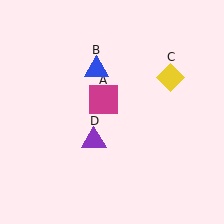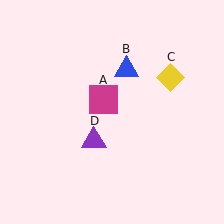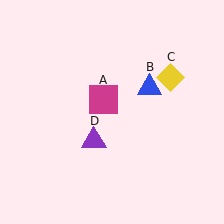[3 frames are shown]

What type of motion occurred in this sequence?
The blue triangle (object B) rotated clockwise around the center of the scene.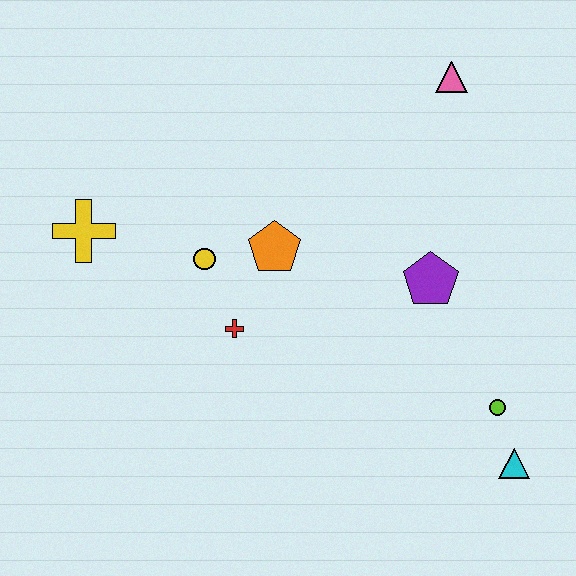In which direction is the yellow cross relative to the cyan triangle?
The yellow cross is to the left of the cyan triangle.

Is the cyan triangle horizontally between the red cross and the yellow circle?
No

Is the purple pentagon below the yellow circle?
Yes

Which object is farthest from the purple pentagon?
The yellow cross is farthest from the purple pentagon.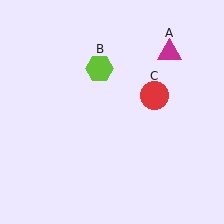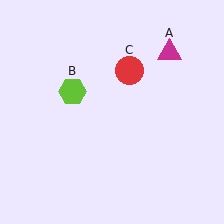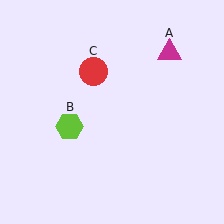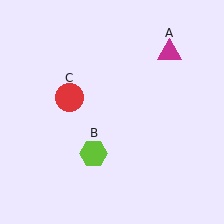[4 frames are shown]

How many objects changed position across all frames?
2 objects changed position: lime hexagon (object B), red circle (object C).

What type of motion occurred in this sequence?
The lime hexagon (object B), red circle (object C) rotated counterclockwise around the center of the scene.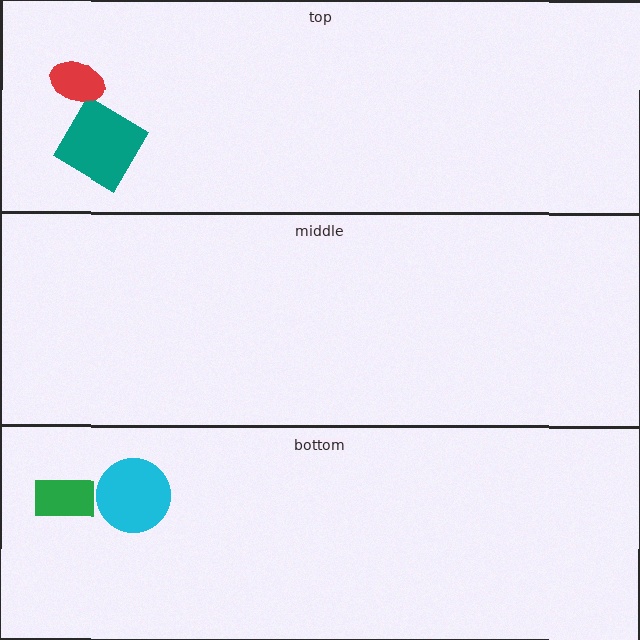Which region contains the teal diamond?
The top region.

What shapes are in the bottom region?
The cyan circle, the green rectangle.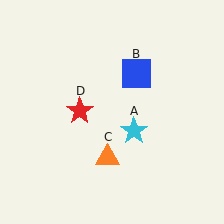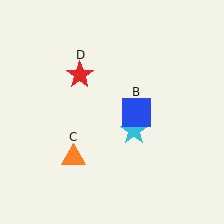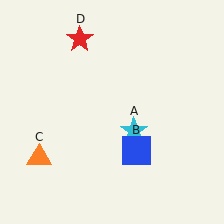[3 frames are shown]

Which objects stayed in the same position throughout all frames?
Cyan star (object A) remained stationary.